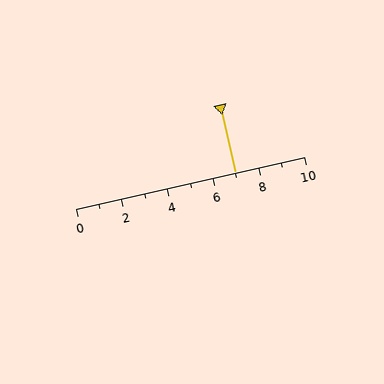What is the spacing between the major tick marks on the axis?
The major ticks are spaced 2 apart.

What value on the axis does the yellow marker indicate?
The marker indicates approximately 7.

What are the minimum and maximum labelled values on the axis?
The axis runs from 0 to 10.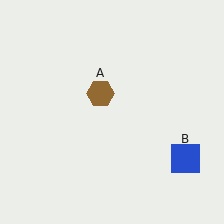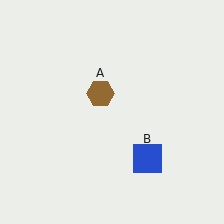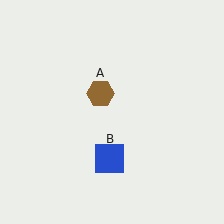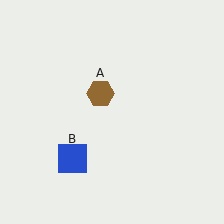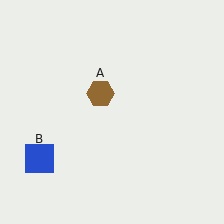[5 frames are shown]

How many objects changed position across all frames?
1 object changed position: blue square (object B).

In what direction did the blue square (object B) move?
The blue square (object B) moved left.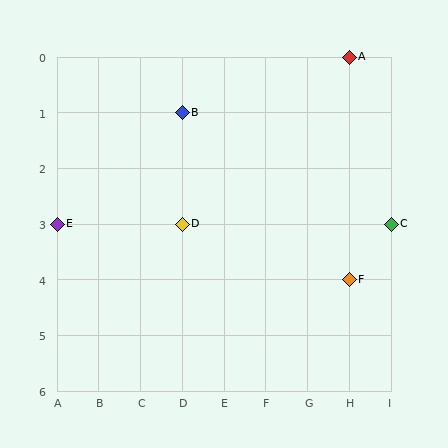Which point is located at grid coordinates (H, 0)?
Point A is at (H, 0).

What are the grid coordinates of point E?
Point E is at grid coordinates (A, 3).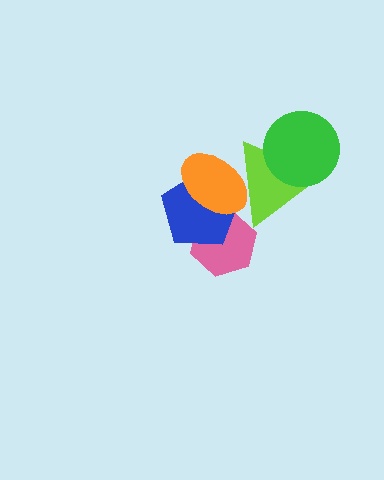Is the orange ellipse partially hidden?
Yes, it is partially covered by another shape.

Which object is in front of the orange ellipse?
The lime triangle is in front of the orange ellipse.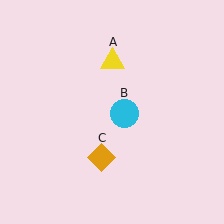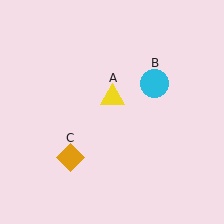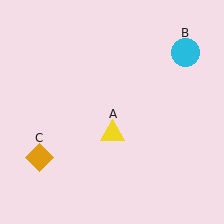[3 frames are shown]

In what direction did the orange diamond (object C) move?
The orange diamond (object C) moved left.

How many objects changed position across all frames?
3 objects changed position: yellow triangle (object A), cyan circle (object B), orange diamond (object C).